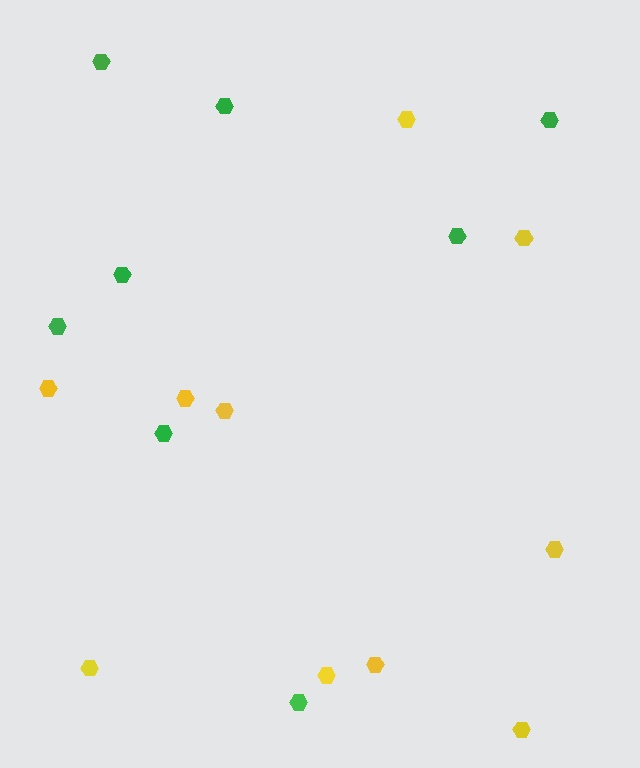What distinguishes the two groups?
There are 2 groups: one group of green hexagons (8) and one group of yellow hexagons (10).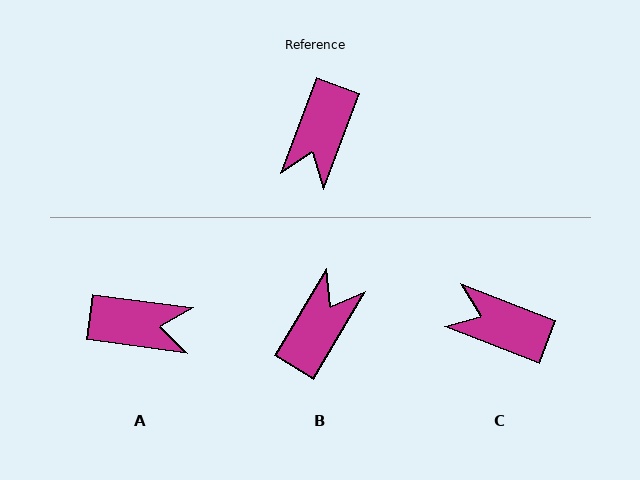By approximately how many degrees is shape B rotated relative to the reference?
Approximately 170 degrees counter-clockwise.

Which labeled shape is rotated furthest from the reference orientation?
B, about 170 degrees away.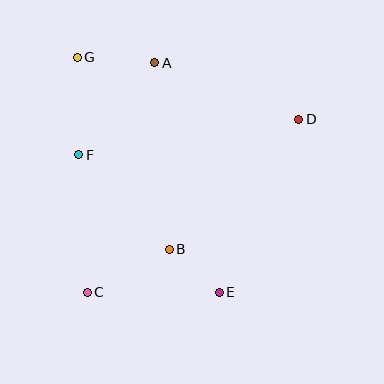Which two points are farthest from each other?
Points E and G are farthest from each other.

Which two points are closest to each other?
Points B and E are closest to each other.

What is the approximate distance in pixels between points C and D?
The distance between C and D is approximately 273 pixels.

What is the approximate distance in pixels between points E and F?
The distance between E and F is approximately 197 pixels.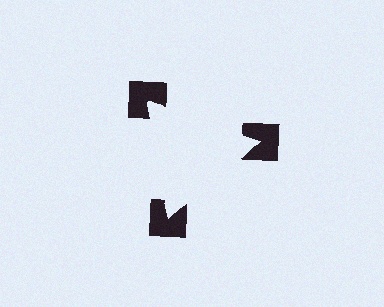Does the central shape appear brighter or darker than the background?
It typically appears slightly brighter than the background, even though no actual brightness change is drawn.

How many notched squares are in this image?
There are 3 — one at each vertex of the illusory triangle.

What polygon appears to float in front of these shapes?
An illusory triangle — its edges are inferred from the aligned wedge cuts in the notched squares, not physically drawn.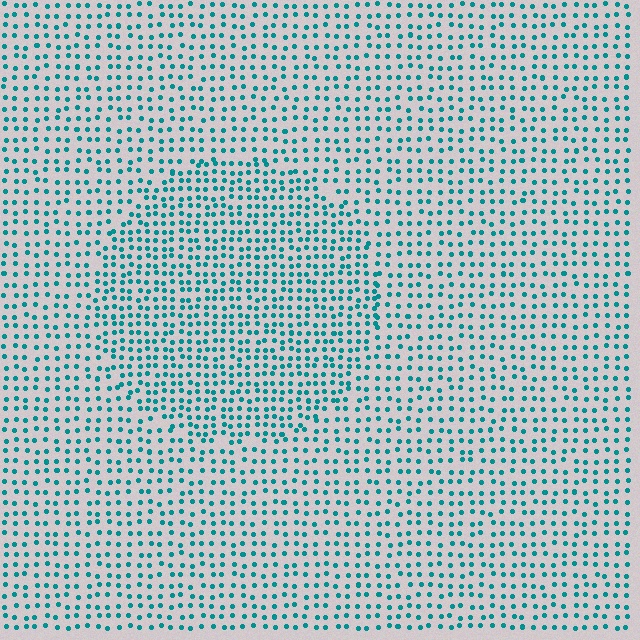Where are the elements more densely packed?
The elements are more densely packed inside the circle boundary.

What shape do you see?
I see a circle.